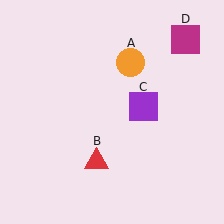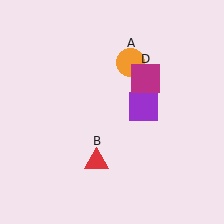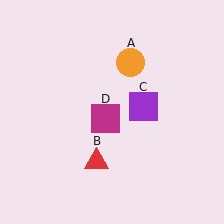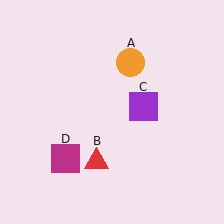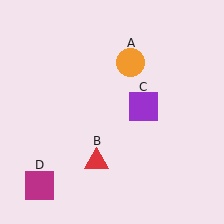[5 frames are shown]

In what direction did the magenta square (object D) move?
The magenta square (object D) moved down and to the left.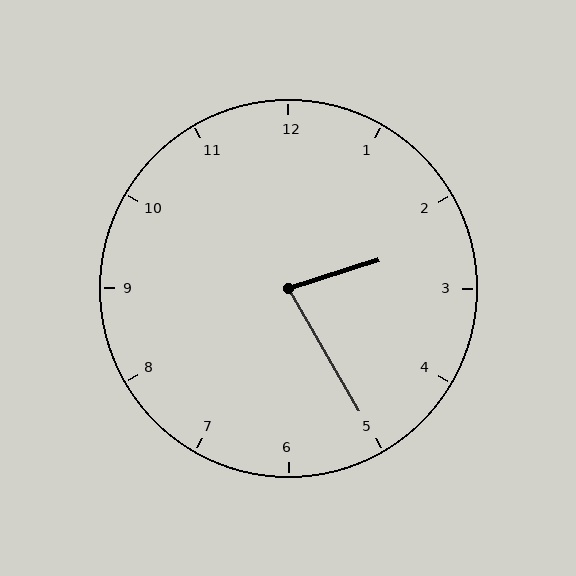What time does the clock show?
2:25.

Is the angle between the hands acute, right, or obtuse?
It is acute.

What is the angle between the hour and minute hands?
Approximately 78 degrees.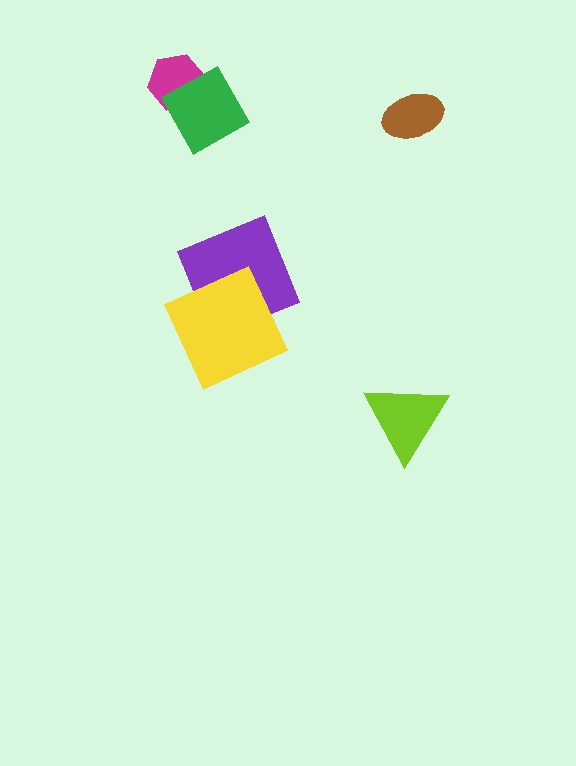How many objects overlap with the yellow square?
1 object overlaps with the yellow square.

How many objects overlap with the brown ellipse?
0 objects overlap with the brown ellipse.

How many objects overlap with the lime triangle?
0 objects overlap with the lime triangle.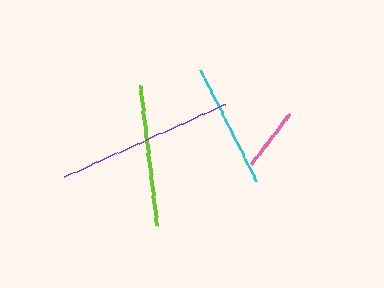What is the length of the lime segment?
The lime segment is approximately 141 pixels long.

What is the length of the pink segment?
The pink segment is approximately 64 pixels long.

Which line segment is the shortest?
The pink line is the shortest at approximately 64 pixels.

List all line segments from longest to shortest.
From longest to shortest: purple, lime, cyan, pink.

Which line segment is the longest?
The purple line is the longest at approximately 177 pixels.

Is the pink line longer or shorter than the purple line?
The purple line is longer than the pink line.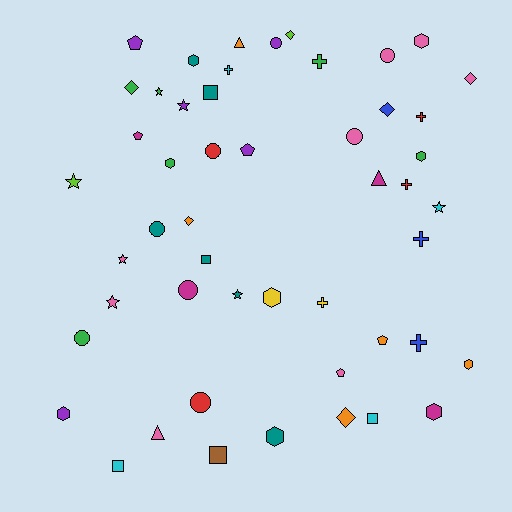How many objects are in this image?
There are 50 objects.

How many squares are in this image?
There are 5 squares.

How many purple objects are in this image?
There are 5 purple objects.